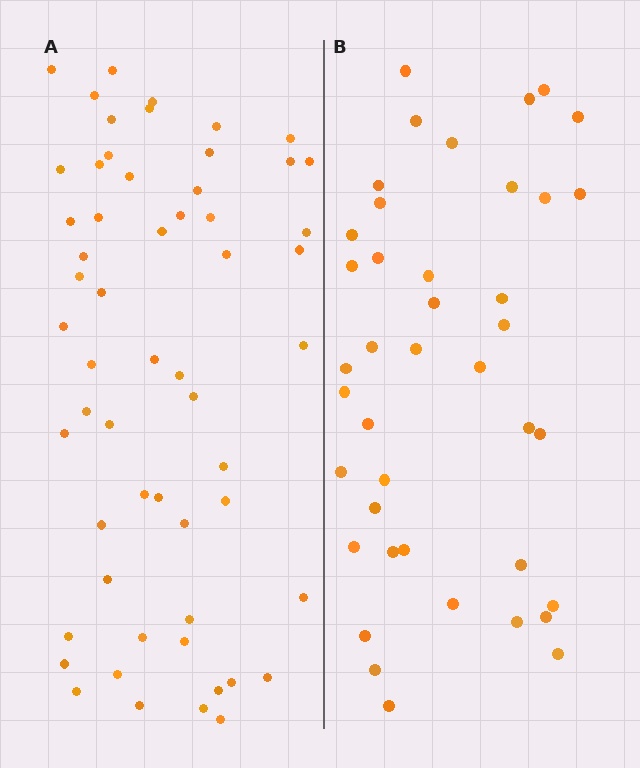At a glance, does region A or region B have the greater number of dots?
Region A (the left region) has more dots.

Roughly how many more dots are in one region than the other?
Region A has approximately 15 more dots than region B.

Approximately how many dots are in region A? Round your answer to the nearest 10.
About 60 dots. (The exact count is 57, which rounds to 60.)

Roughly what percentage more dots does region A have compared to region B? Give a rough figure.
About 40% more.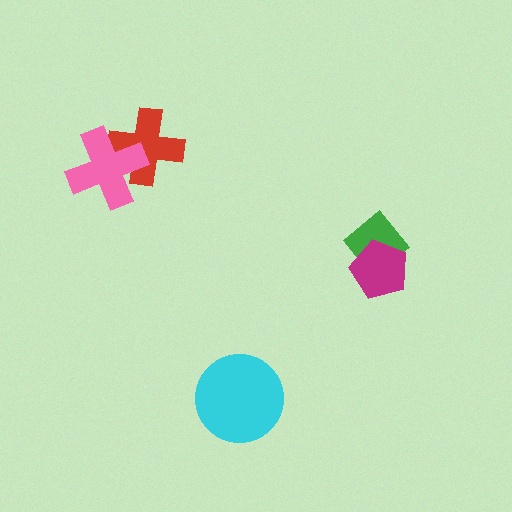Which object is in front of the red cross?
The pink cross is in front of the red cross.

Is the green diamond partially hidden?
Yes, it is partially covered by another shape.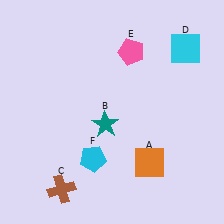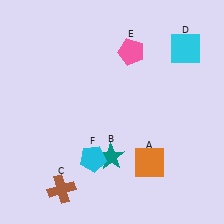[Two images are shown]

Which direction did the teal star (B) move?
The teal star (B) moved down.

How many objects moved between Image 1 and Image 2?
1 object moved between the two images.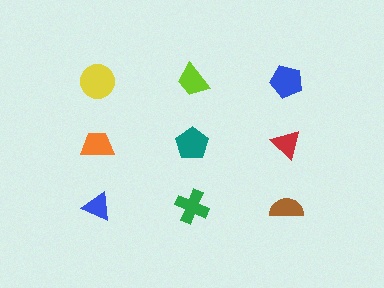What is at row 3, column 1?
A blue triangle.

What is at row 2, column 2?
A teal pentagon.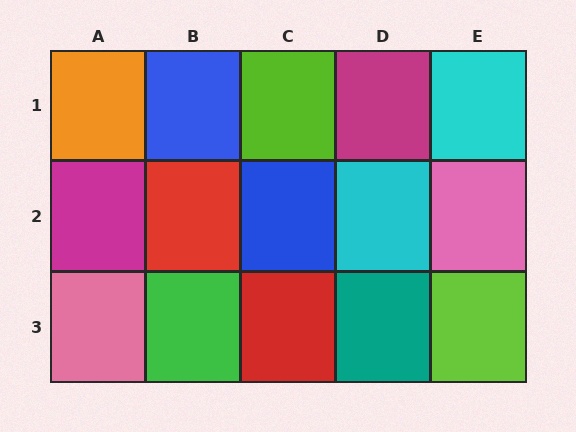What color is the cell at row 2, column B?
Red.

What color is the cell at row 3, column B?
Green.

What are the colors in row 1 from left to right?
Orange, blue, lime, magenta, cyan.